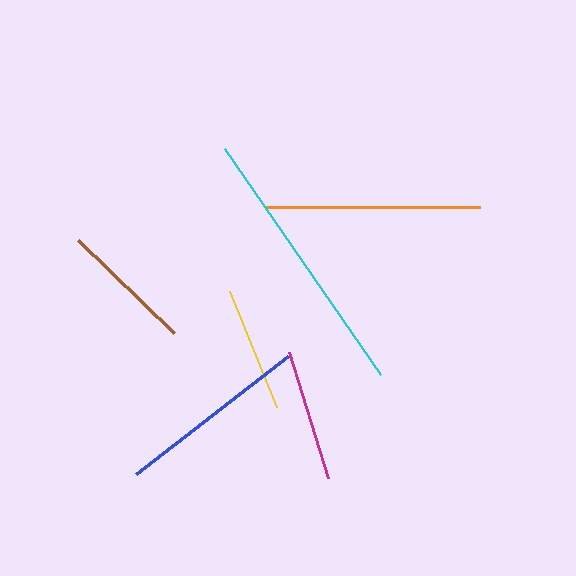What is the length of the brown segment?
The brown segment is approximately 134 pixels long.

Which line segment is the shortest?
The yellow line is the shortest at approximately 126 pixels.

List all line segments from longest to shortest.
From longest to shortest: cyan, orange, blue, brown, magenta, yellow.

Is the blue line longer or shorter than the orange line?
The orange line is longer than the blue line.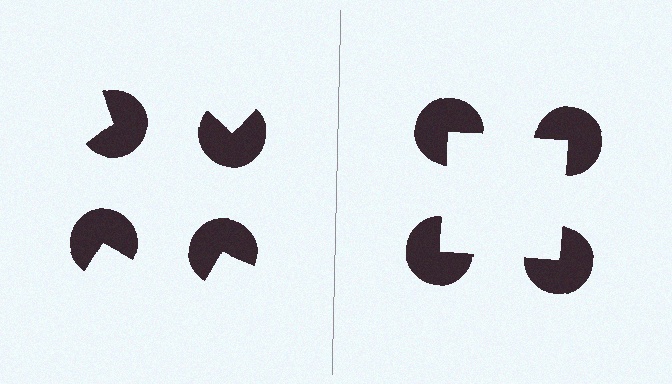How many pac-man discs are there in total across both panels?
8 — 4 on each side.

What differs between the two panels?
The pac-man discs are positioned identically on both sides; only the wedge orientations differ. On the right they align to a square; on the left they are misaligned.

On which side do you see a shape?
An illusory square appears on the right side. On the left side the wedge cuts are rotated, so no coherent shape forms.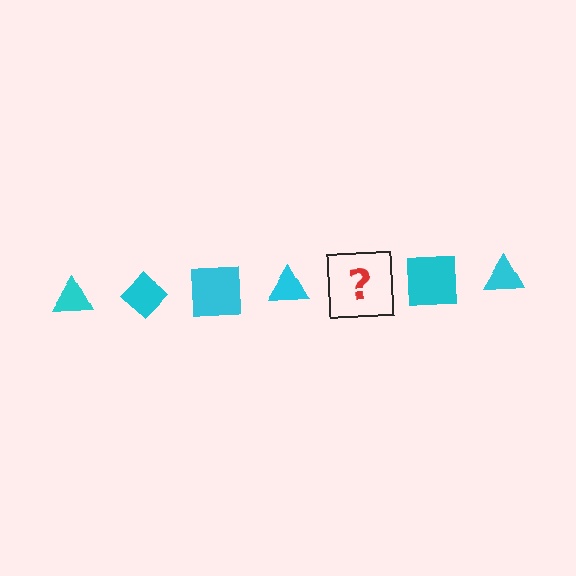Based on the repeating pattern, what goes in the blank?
The blank should be a cyan diamond.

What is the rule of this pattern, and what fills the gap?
The rule is that the pattern cycles through triangle, diamond, square shapes in cyan. The gap should be filled with a cyan diamond.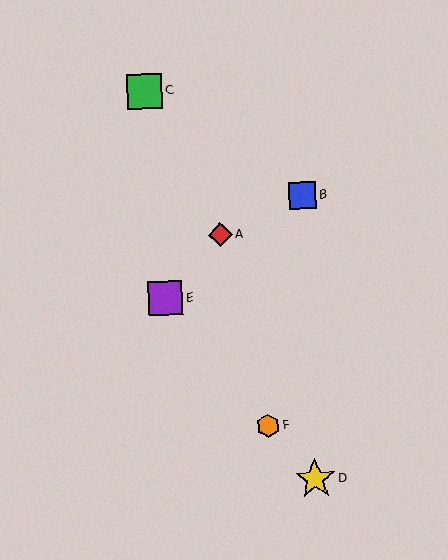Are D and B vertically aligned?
Yes, both are at x≈315.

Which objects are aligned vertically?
Objects B, D are aligned vertically.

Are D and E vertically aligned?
No, D is at x≈315 and E is at x≈165.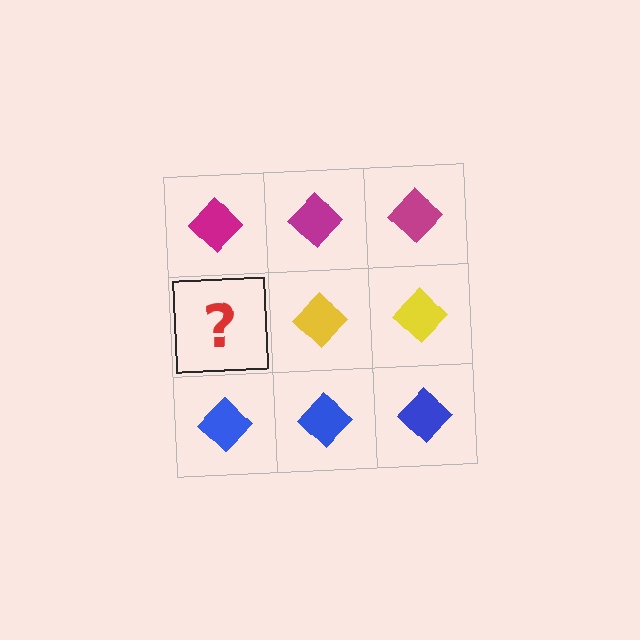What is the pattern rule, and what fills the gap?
The rule is that each row has a consistent color. The gap should be filled with a yellow diamond.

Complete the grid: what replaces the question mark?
The question mark should be replaced with a yellow diamond.